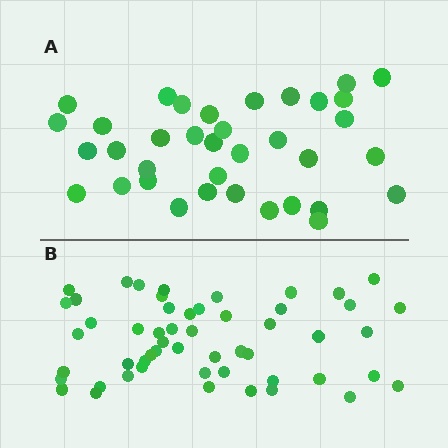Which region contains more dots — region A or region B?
Region B (the bottom region) has more dots.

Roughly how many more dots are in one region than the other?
Region B has approximately 15 more dots than region A.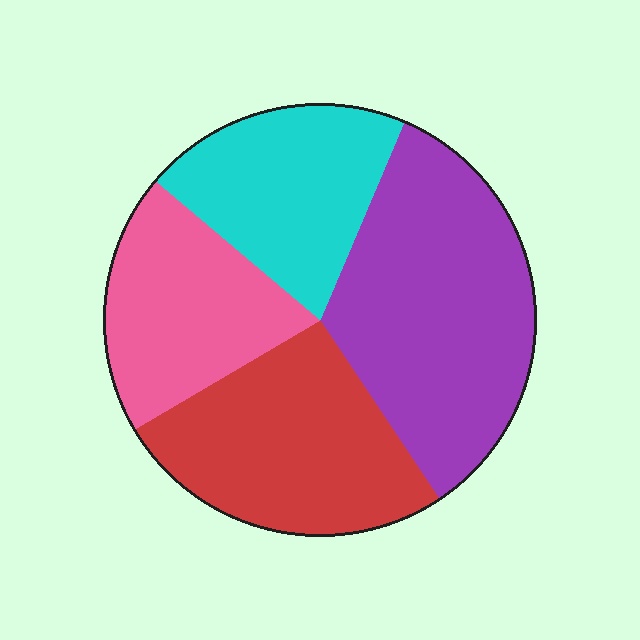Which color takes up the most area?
Purple, at roughly 35%.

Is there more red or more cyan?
Red.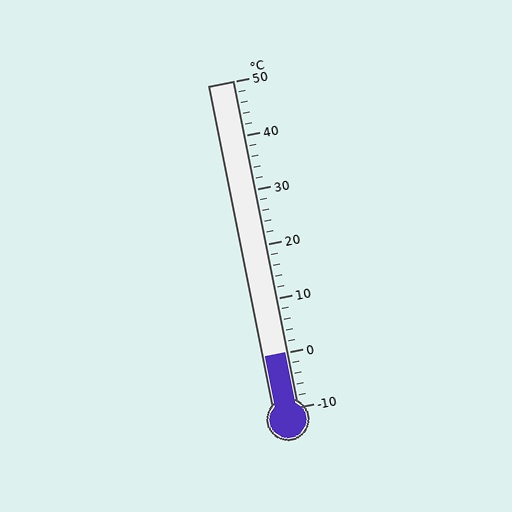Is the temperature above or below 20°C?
The temperature is below 20°C.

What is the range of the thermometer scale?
The thermometer scale ranges from -10°C to 50°C.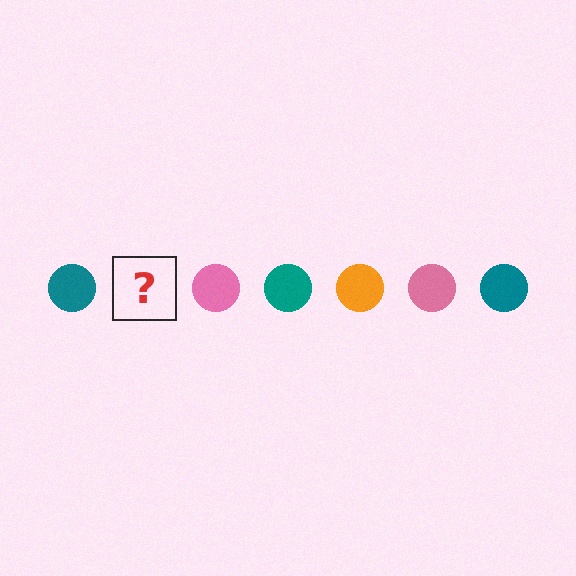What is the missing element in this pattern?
The missing element is an orange circle.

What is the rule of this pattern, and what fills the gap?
The rule is that the pattern cycles through teal, orange, pink circles. The gap should be filled with an orange circle.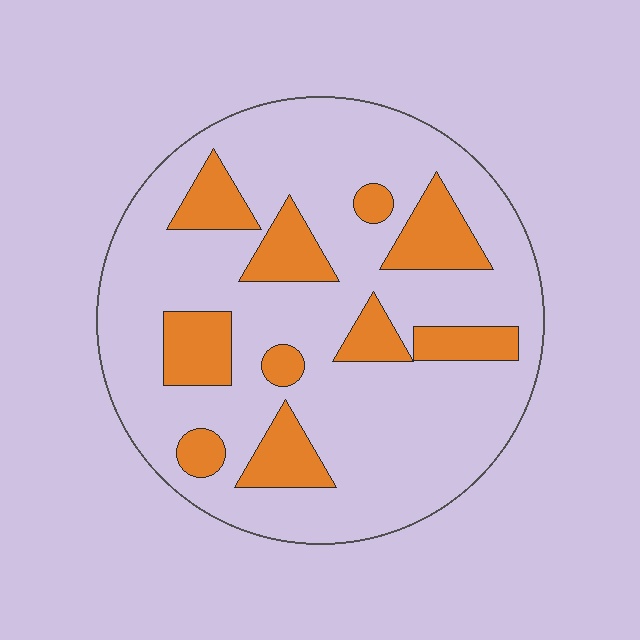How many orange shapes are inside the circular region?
10.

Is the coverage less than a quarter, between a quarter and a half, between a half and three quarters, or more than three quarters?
Less than a quarter.